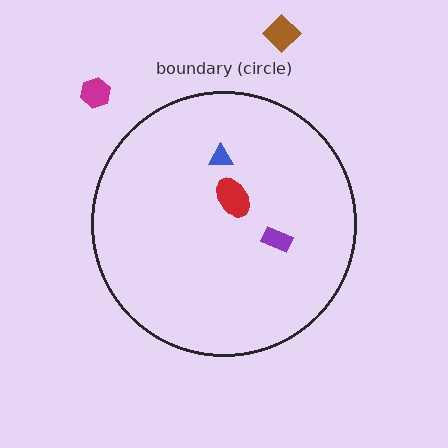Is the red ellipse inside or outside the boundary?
Inside.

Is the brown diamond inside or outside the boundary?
Outside.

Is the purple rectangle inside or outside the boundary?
Inside.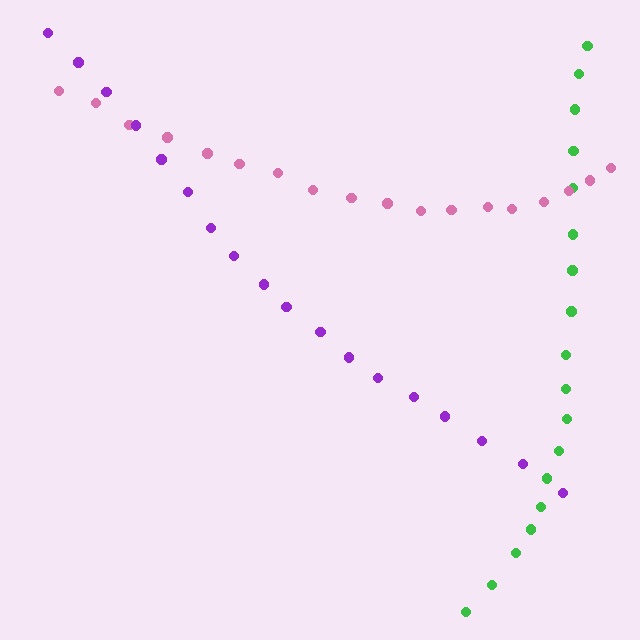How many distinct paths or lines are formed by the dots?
There are 3 distinct paths.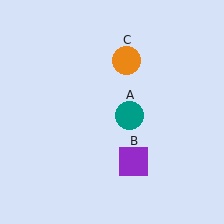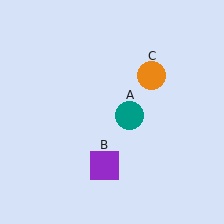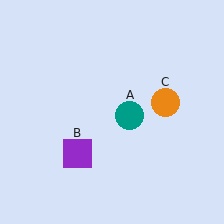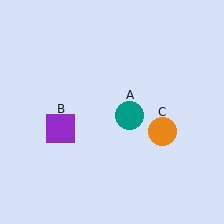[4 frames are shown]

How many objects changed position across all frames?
2 objects changed position: purple square (object B), orange circle (object C).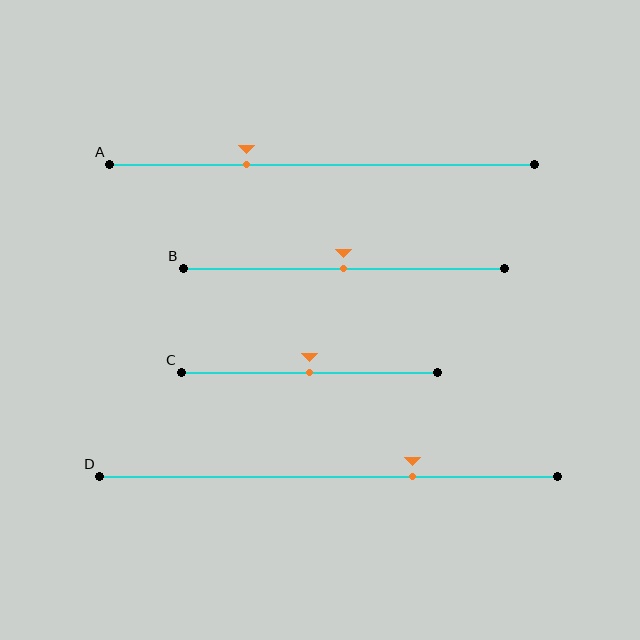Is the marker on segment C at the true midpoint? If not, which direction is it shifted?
Yes, the marker on segment C is at the true midpoint.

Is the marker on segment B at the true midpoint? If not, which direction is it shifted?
Yes, the marker on segment B is at the true midpoint.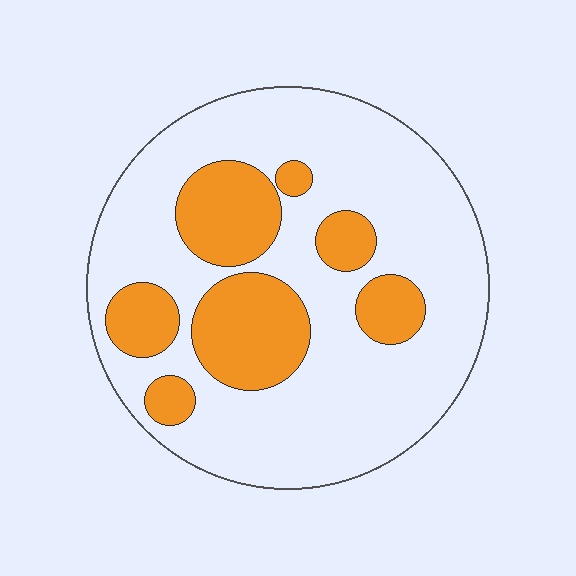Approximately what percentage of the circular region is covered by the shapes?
Approximately 25%.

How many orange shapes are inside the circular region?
7.